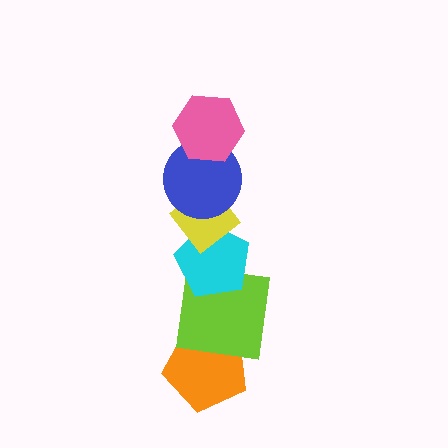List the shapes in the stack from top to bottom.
From top to bottom: the pink hexagon, the blue circle, the yellow diamond, the cyan pentagon, the lime square, the orange pentagon.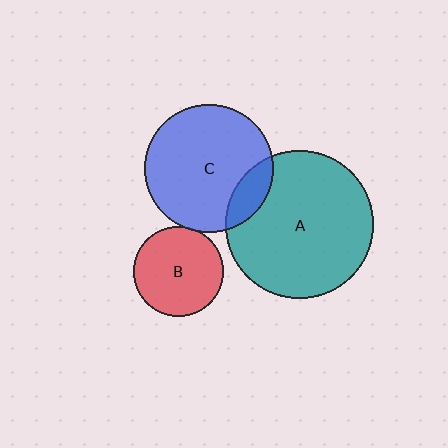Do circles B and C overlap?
Yes.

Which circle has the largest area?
Circle A (teal).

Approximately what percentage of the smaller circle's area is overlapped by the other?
Approximately 5%.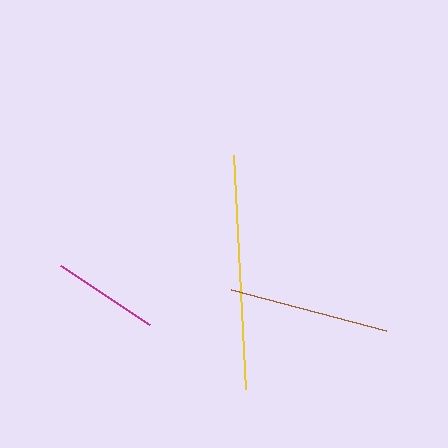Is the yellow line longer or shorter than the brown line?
The yellow line is longer than the brown line.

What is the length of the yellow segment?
The yellow segment is approximately 235 pixels long.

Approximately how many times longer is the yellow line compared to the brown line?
The yellow line is approximately 1.5 times the length of the brown line.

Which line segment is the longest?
The yellow line is the longest at approximately 235 pixels.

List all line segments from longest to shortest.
From longest to shortest: yellow, brown, magenta.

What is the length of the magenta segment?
The magenta segment is approximately 107 pixels long.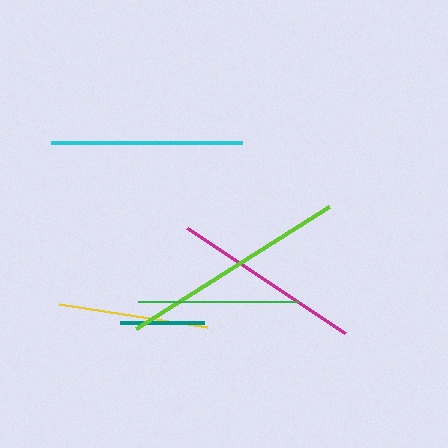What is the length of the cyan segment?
The cyan segment is approximately 192 pixels long.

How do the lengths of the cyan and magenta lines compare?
The cyan and magenta lines are approximately the same length.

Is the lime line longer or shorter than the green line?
The lime line is longer than the green line.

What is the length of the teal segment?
The teal segment is approximately 84 pixels long.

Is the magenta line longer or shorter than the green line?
The magenta line is longer than the green line.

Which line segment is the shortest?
The teal line is the shortest at approximately 84 pixels.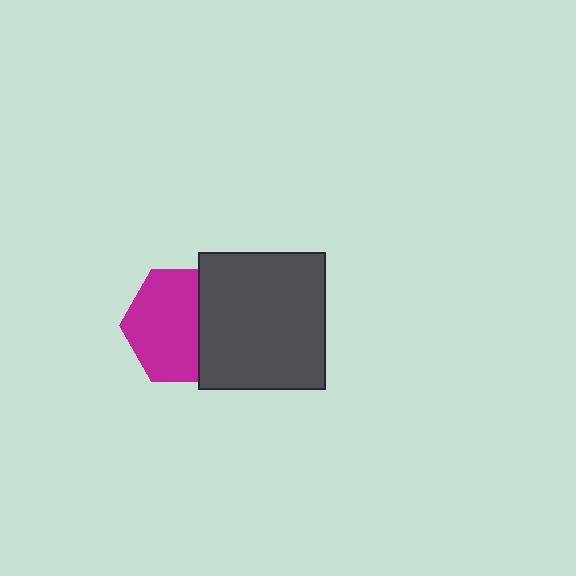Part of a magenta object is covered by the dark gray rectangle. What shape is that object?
It is a hexagon.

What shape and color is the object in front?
The object in front is a dark gray rectangle.